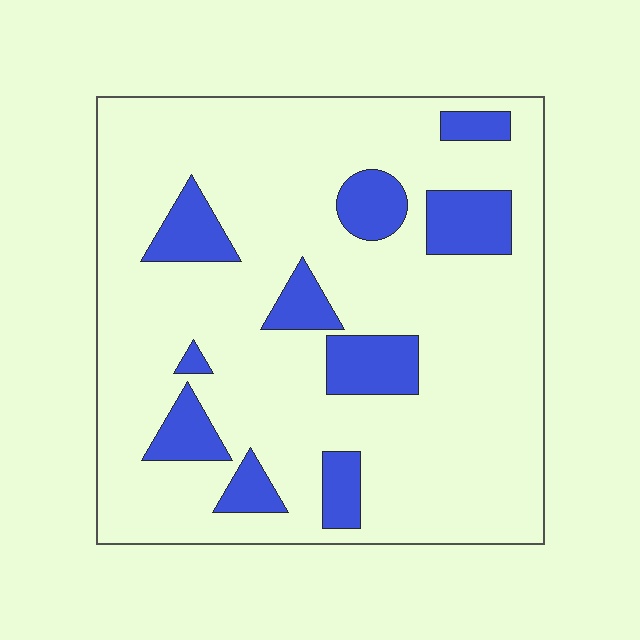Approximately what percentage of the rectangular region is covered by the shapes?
Approximately 15%.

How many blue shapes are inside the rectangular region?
10.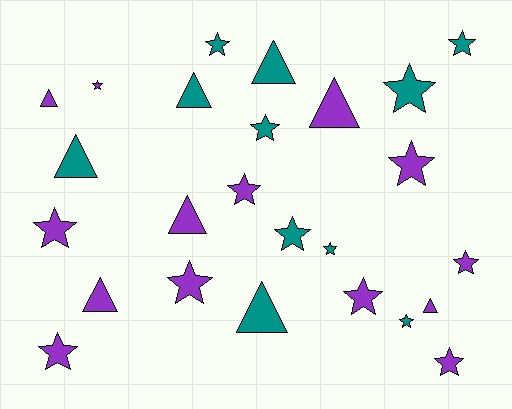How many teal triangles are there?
There are 4 teal triangles.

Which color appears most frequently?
Purple, with 14 objects.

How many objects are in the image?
There are 25 objects.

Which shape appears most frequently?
Star, with 16 objects.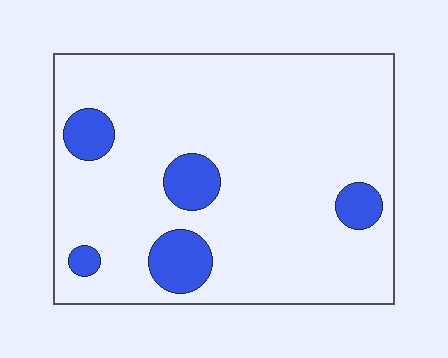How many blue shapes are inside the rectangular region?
5.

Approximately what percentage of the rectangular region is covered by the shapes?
Approximately 10%.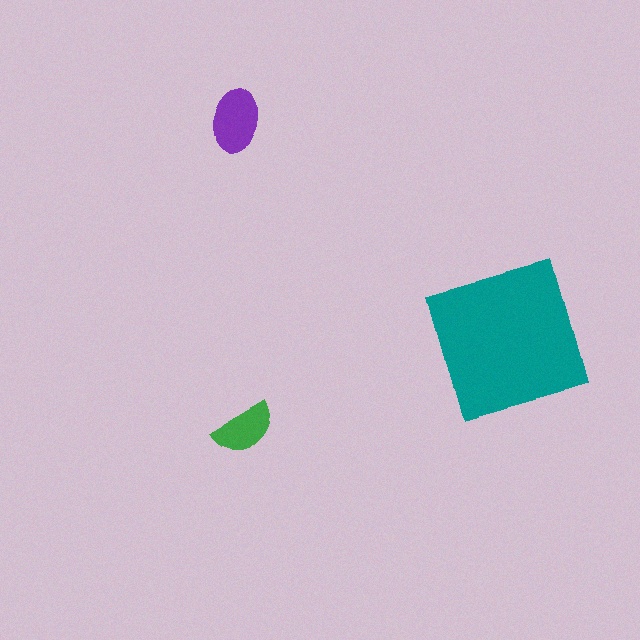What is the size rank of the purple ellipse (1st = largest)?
2nd.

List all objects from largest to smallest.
The teal square, the purple ellipse, the green semicircle.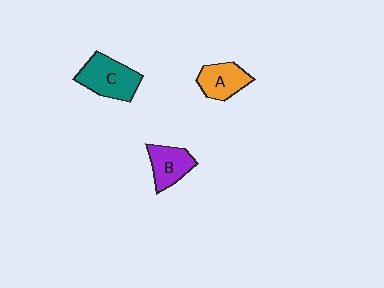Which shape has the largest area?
Shape C (teal).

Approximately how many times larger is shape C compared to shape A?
Approximately 1.4 times.